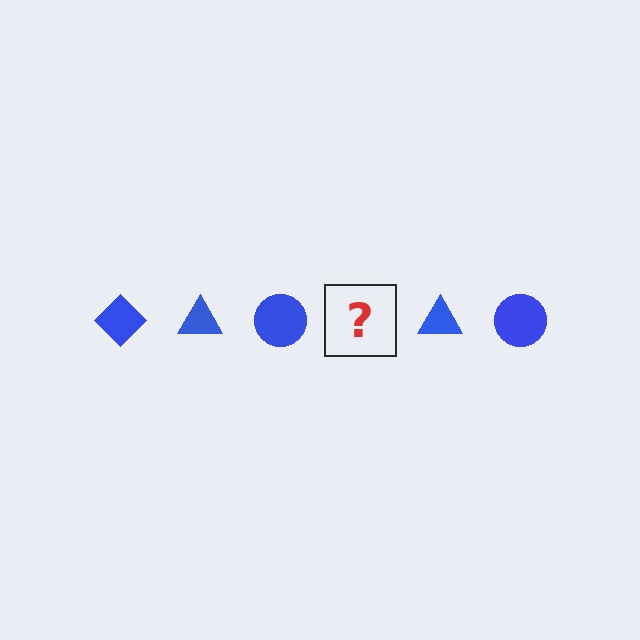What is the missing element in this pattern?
The missing element is a blue diamond.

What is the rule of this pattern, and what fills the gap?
The rule is that the pattern cycles through diamond, triangle, circle shapes in blue. The gap should be filled with a blue diamond.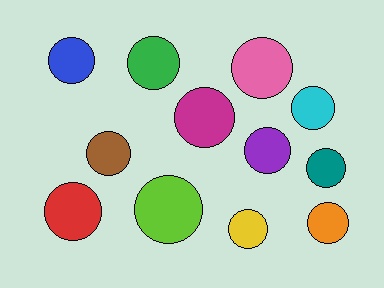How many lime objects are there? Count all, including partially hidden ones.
There is 1 lime object.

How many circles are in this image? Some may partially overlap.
There are 12 circles.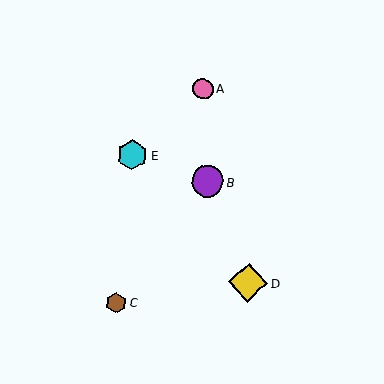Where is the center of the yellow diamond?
The center of the yellow diamond is at (248, 283).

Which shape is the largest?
The yellow diamond (labeled D) is the largest.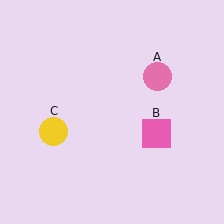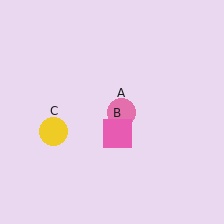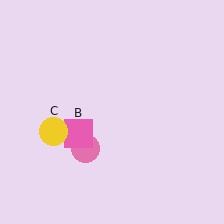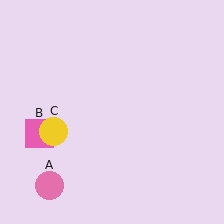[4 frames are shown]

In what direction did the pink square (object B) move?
The pink square (object B) moved left.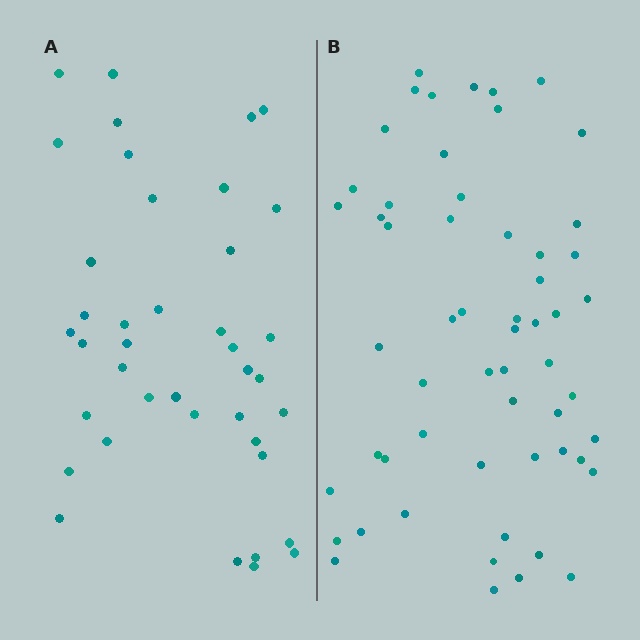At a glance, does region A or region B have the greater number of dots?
Region B (the right region) has more dots.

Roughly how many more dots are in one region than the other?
Region B has approximately 15 more dots than region A.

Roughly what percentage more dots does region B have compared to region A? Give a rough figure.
About 40% more.